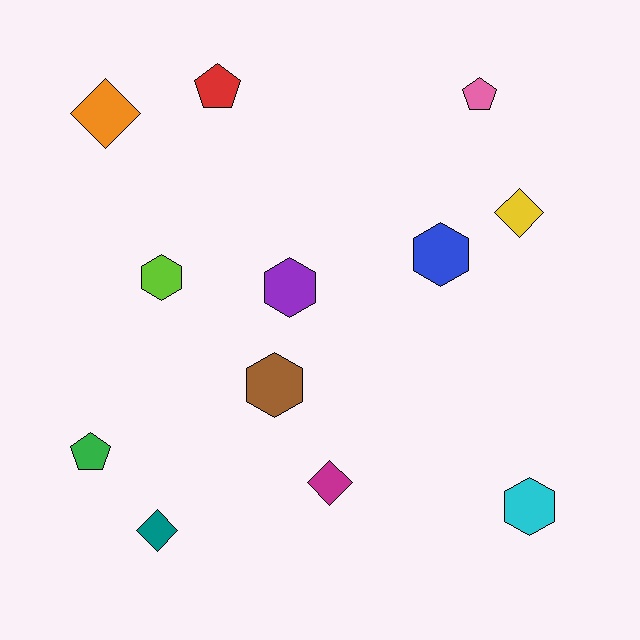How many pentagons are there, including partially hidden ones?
There are 3 pentagons.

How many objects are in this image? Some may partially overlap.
There are 12 objects.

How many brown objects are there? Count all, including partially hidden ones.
There is 1 brown object.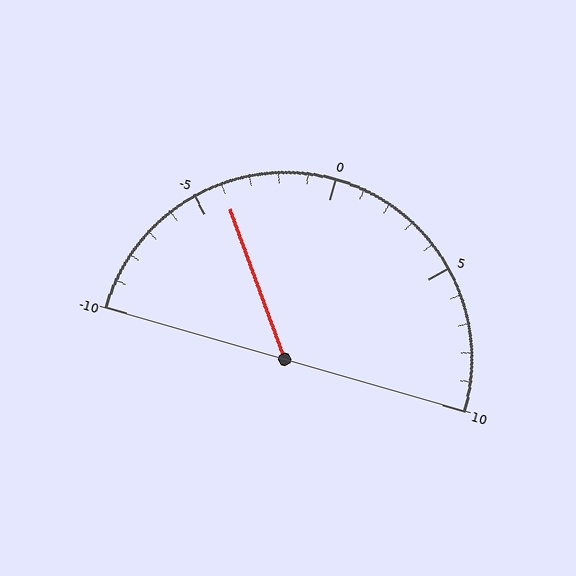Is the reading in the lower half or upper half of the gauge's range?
The reading is in the lower half of the range (-10 to 10).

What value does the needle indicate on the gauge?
The needle indicates approximately -4.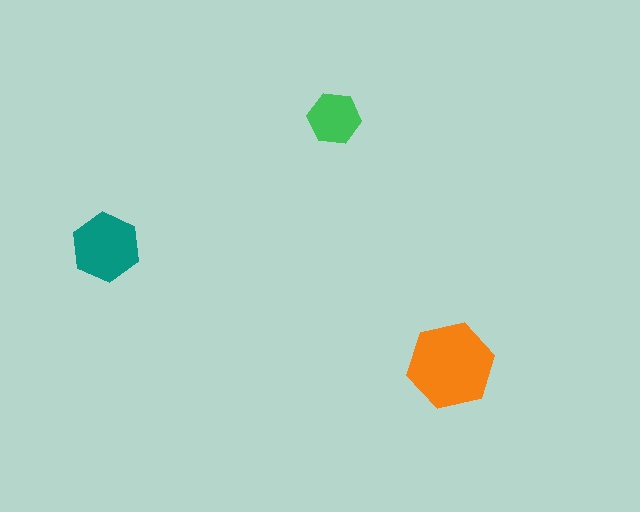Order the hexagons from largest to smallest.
the orange one, the teal one, the green one.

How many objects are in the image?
There are 3 objects in the image.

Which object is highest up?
The green hexagon is topmost.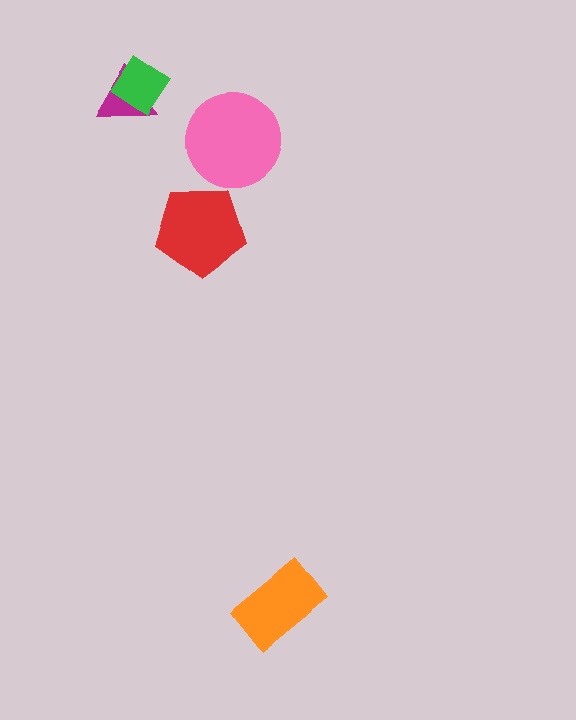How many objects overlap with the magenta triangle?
1 object overlaps with the magenta triangle.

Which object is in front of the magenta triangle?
The green diamond is in front of the magenta triangle.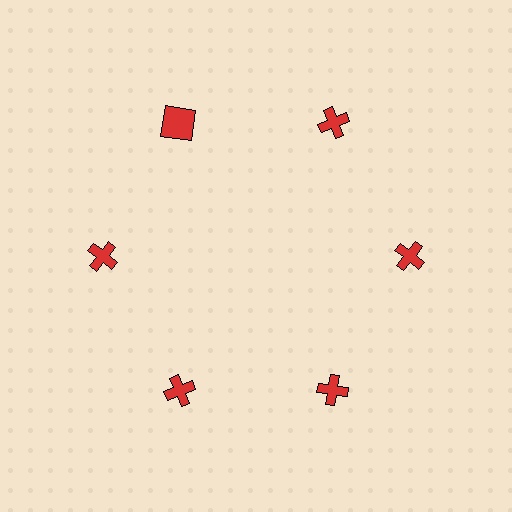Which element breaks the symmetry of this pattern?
The red square at roughly the 11 o'clock position breaks the symmetry. All other shapes are red crosses.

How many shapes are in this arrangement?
There are 6 shapes arranged in a ring pattern.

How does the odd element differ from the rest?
It has a different shape: square instead of cross.